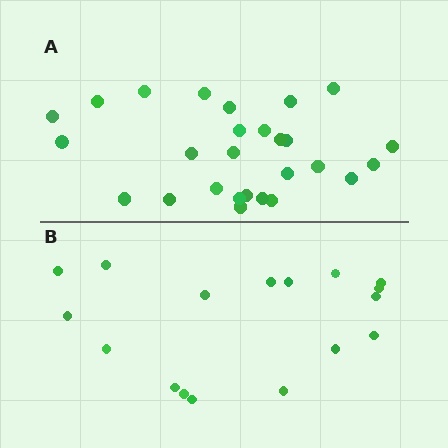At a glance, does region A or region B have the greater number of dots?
Region A (the top region) has more dots.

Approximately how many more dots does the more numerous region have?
Region A has roughly 10 or so more dots than region B.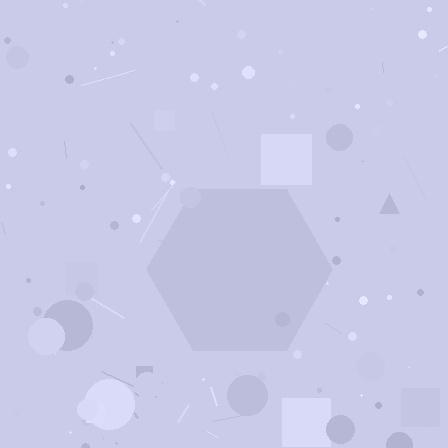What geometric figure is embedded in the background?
A hexagon is embedded in the background.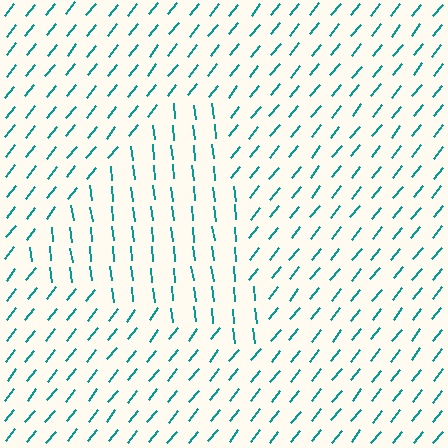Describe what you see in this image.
The image is filled with small teal line segments. A triangle region in the image has lines oriented differently from the surrounding lines, creating a visible texture boundary.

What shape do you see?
I see a triangle.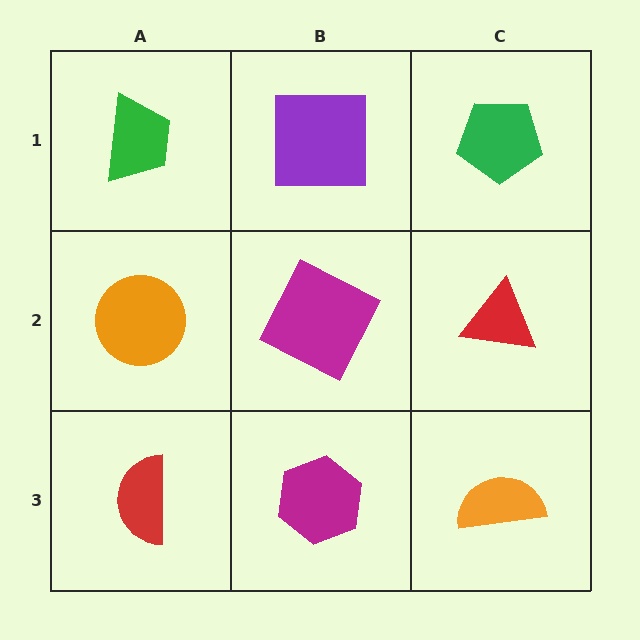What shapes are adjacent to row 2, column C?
A green pentagon (row 1, column C), an orange semicircle (row 3, column C), a magenta square (row 2, column B).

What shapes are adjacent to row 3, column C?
A red triangle (row 2, column C), a magenta hexagon (row 3, column B).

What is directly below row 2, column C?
An orange semicircle.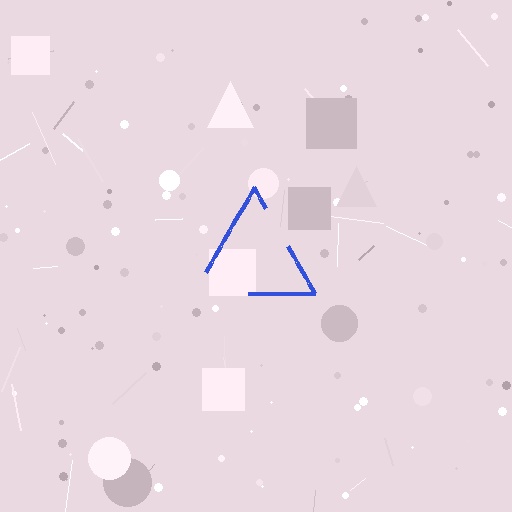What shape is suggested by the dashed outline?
The dashed outline suggests a triangle.